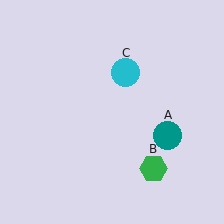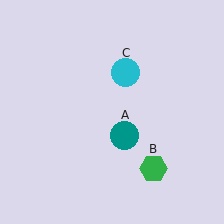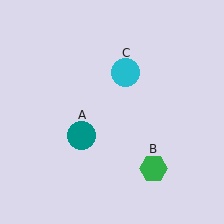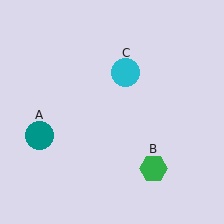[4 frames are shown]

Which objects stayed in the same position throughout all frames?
Green hexagon (object B) and cyan circle (object C) remained stationary.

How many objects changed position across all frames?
1 object changed position: teal circle (object A).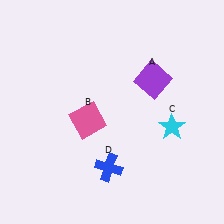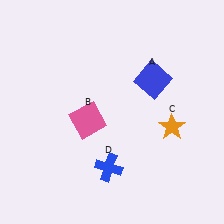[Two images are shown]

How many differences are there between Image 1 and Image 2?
There are 2 differences between the two images.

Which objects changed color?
A changed from purple to blue. C changed from cyan to orange.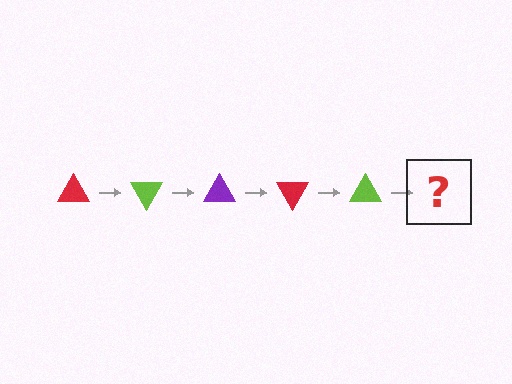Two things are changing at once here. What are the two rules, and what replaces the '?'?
The two rules are that it rotates 60 degrees each step and the color cycles through red, lime, and purple. The '?' should be a purple triangle, rotated 300 degrees from the start.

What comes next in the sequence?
The next element should be a purple triangle, rotated 300 degrees from the start.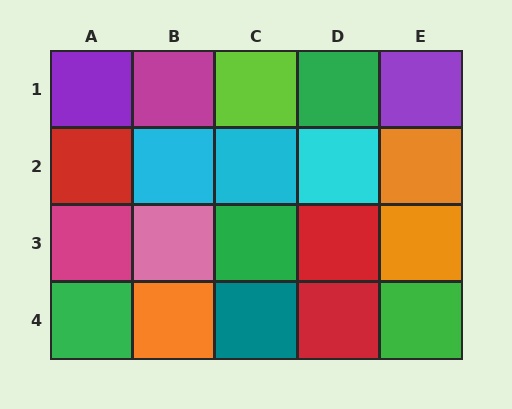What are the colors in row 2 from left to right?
Red, cyan, cyan, cyan, orange.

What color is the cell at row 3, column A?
Magenta.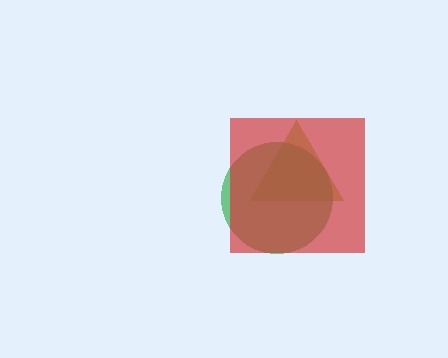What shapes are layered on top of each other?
The layered shapes are: a lime triangle, a green circle, a red square.